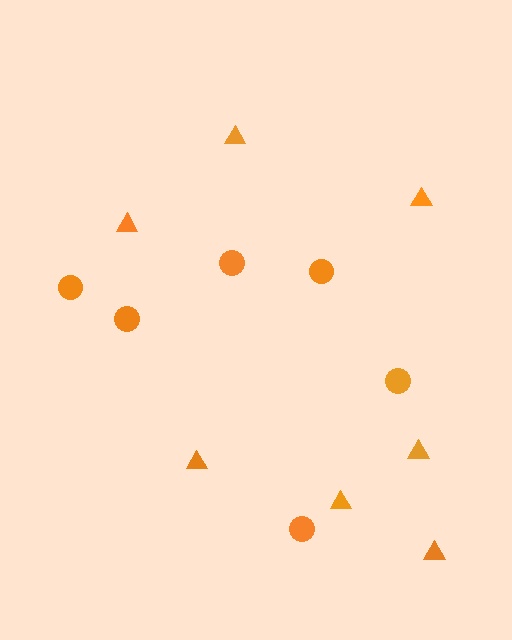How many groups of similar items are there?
There are 2 groups: one group of circles (6) and one group of triangles (7).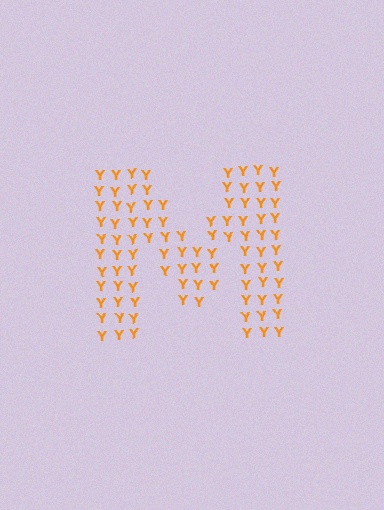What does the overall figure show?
The overall figure shows the letter M.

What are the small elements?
The small elements are letter Y's.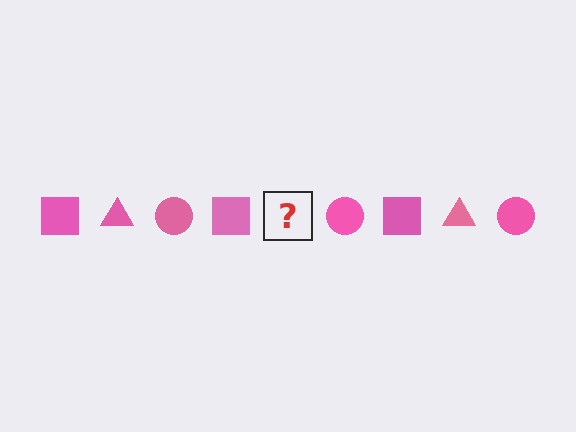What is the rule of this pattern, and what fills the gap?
The rule is that the pattern cycles through square, triangle, circle shapes in pink. The gap should be filled with a pink triangle.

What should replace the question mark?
The question mark should be replaced with a pink triangle.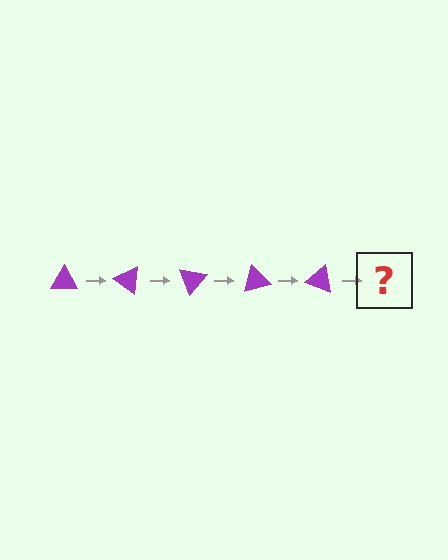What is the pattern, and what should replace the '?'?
The pattern is that the triangle rotates 35 degrees each step. The '?' should be a purple triangle rotated 175 degrees.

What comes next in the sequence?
The next element should be a purple triangle rotated 175 degrees.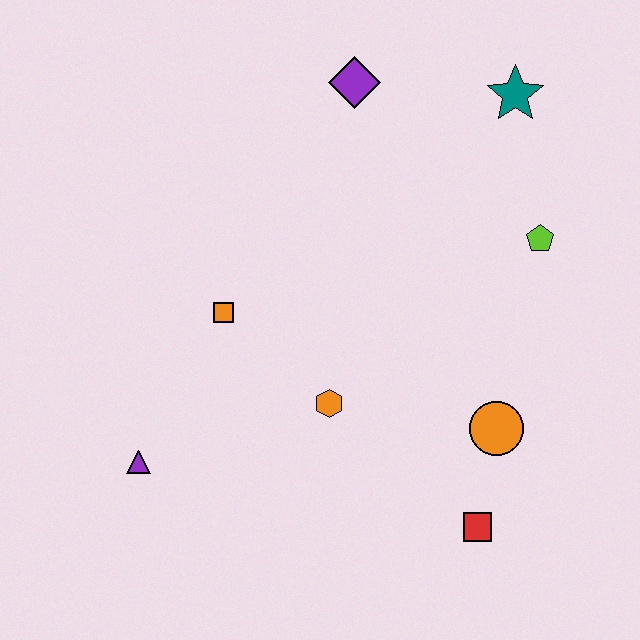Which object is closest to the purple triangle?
The orange square is closest to the purple triangle.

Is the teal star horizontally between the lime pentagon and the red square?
Yes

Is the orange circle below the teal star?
Yes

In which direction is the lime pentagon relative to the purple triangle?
The lime pentagon is to the right of the purple triangle.